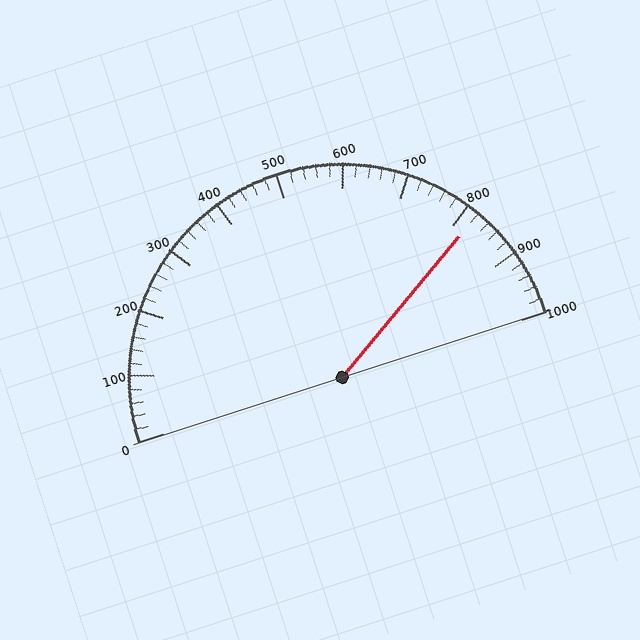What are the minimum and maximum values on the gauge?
The gauge ranges from 0 to 1000.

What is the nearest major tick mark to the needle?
The nearest major tick mark is 800.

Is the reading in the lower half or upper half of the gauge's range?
The reading is in the upper half of the range (0 to 1000).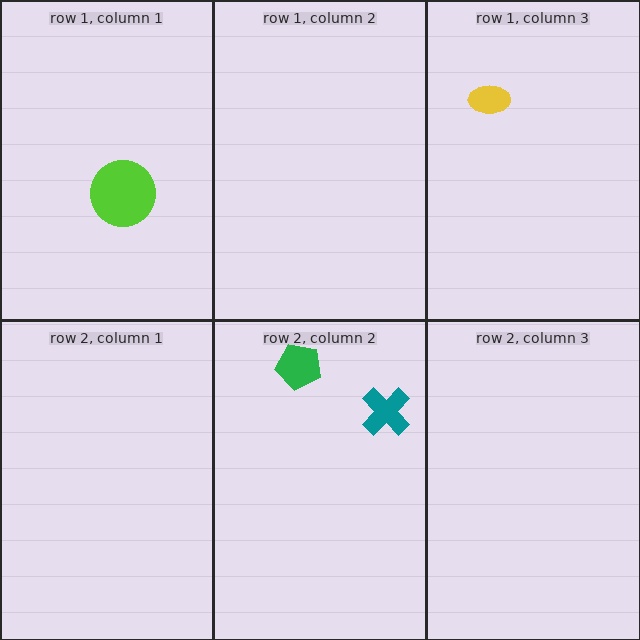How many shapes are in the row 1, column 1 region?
1.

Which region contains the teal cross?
The row 2, column 2 region.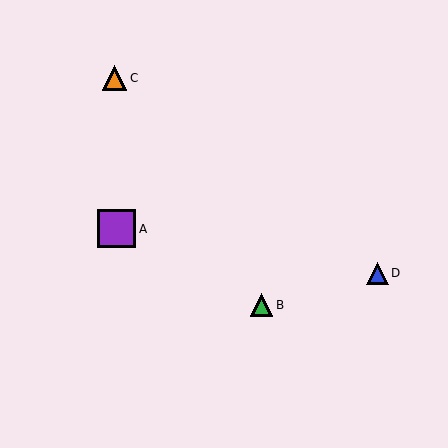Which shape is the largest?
The purple square (labeled A) is the largest.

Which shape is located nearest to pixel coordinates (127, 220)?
The purple square (labeled A) at (117, 229) is nearest to that location.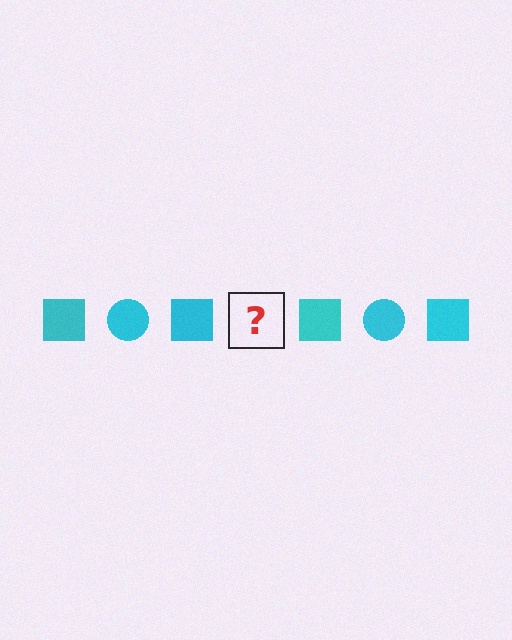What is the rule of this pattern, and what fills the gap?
The rule is that the pattern cycles through square, circle shapes in cyan. The gap should be filled with a cyan circle.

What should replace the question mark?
The question mark should be replaced with a cyan circle.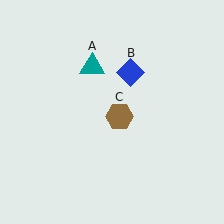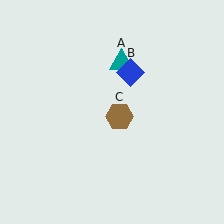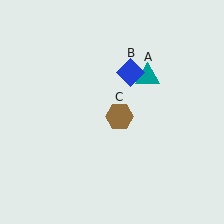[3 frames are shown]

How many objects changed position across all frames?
1 object changed position: teal triangle (object A).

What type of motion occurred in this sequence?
The teal triangle (object A) rotated clockwise around the center of the scene.